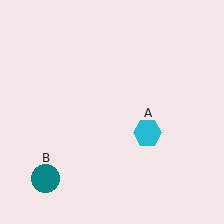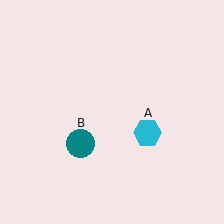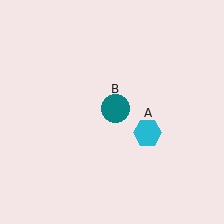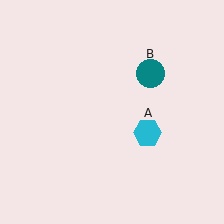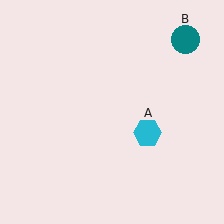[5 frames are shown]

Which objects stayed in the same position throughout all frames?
Cyan hexagon (object A) remained stationary.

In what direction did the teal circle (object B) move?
The teal circle (object B) moved up and to the right.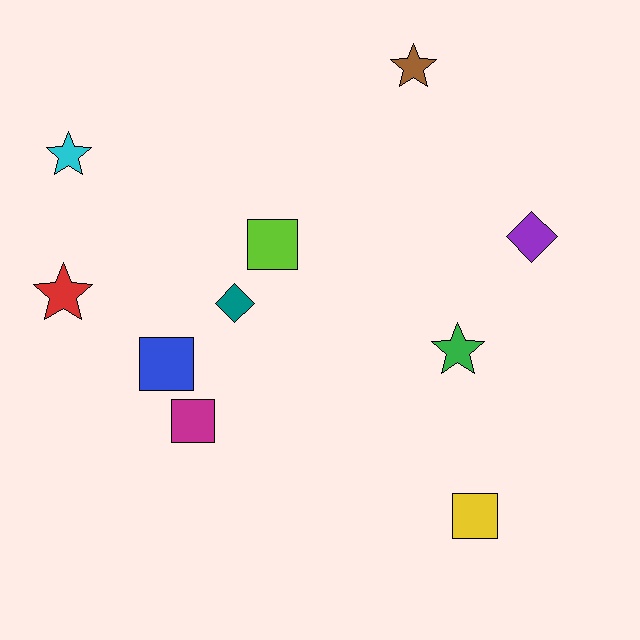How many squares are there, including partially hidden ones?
There are 4 squares.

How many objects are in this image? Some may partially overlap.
There are 10 objects.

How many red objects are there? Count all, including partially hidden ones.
There is 1 red object.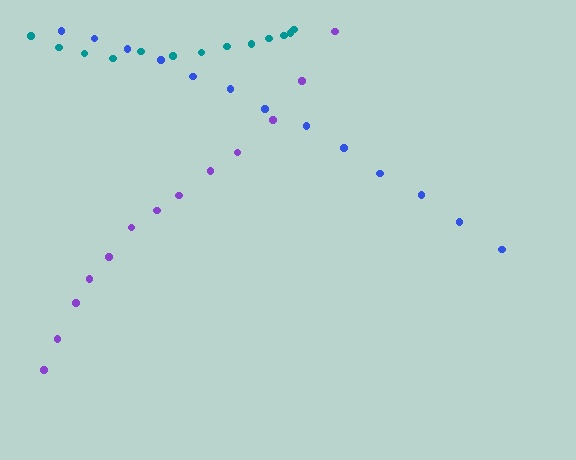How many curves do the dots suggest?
There are 3 distinct paths.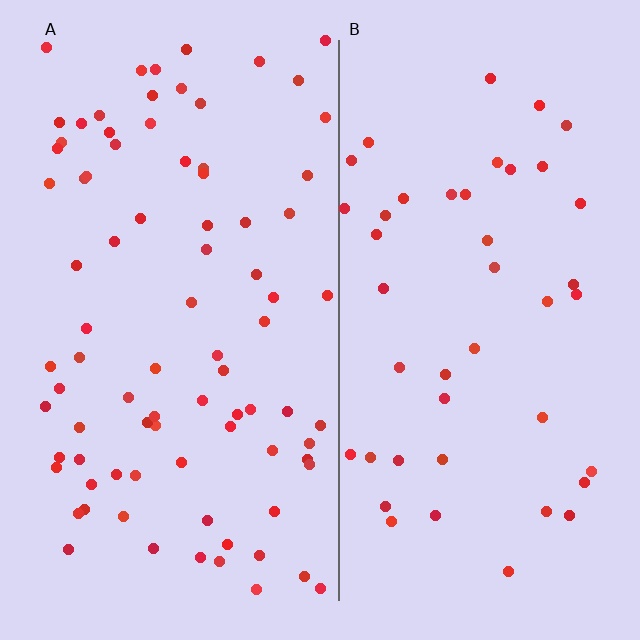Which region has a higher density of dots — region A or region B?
A (the left).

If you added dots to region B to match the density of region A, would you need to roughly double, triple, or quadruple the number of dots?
Approximately double.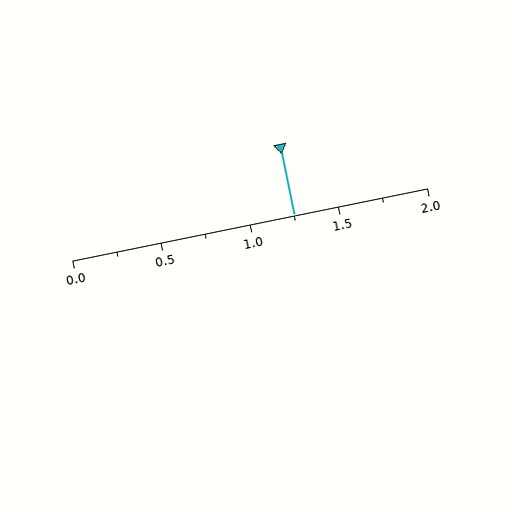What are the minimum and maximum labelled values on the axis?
The axis runs from 0.0 to 2.0.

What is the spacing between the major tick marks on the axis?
The major ticks are spaced 0.5 apart.